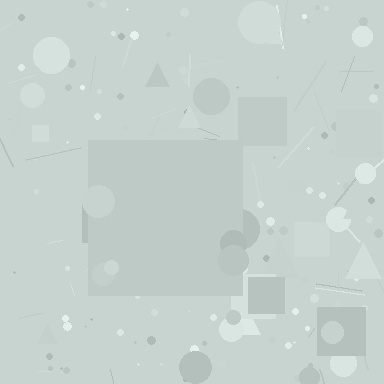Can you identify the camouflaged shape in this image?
The camouflaged shape is a square.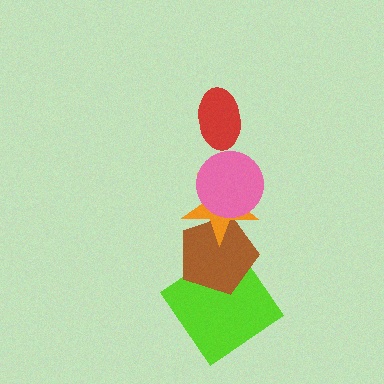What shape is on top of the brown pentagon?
The orange star is on top of the brown pentagon.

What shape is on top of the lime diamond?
The brown pentagon is on top of the lime diamond.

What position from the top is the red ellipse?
The red ellipse is 1st from the top.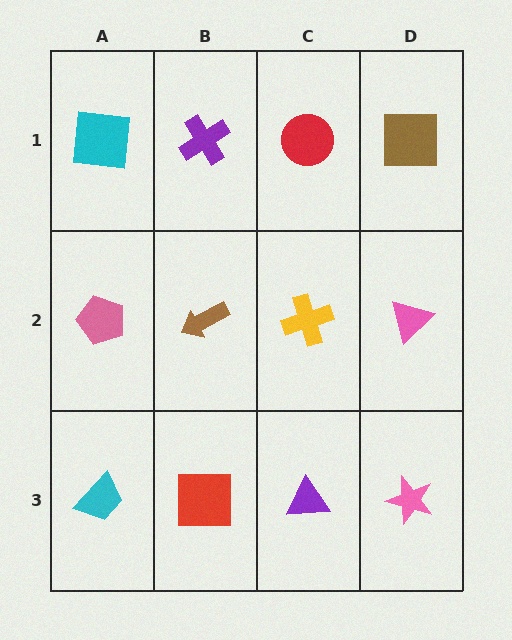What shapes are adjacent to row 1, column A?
A pink pentagon (row 2, column A), a purple cross (row 1, column B).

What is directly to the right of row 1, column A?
A purple cross.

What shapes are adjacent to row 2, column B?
A purple cross (row 1, column B), a red square (row 3, column B), a pink pentagon (row 2, column A), a yellow cross (row 2, column C).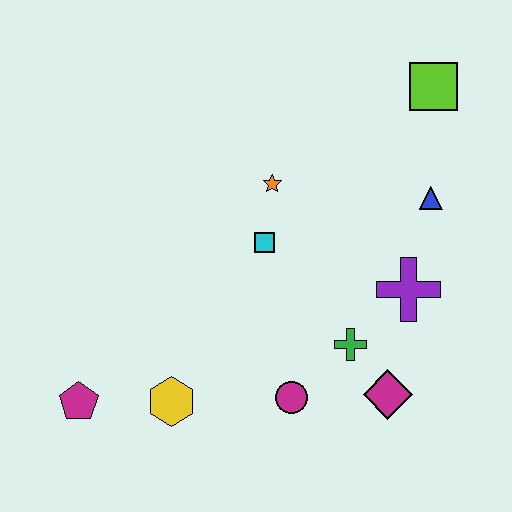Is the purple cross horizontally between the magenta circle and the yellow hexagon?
No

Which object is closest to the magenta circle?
The green cross is closest to the magenta circle.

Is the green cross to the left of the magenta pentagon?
No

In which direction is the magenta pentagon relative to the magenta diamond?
The magenta pentagon is to the left of the magenta diamond.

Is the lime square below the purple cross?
No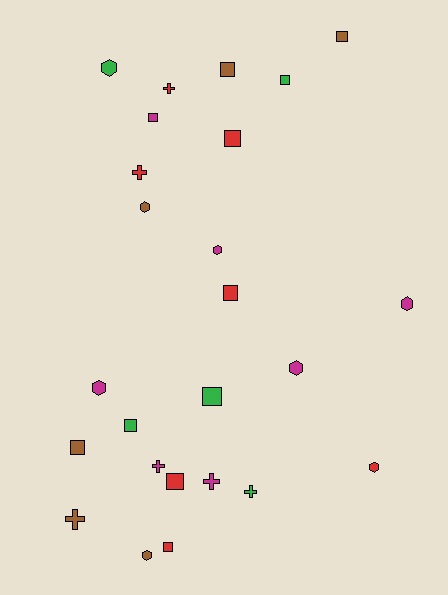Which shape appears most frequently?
Square, with 11 objects.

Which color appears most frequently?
Red, with 7 objects.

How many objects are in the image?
There are 25 objects.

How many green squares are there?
There are 3 green squares.